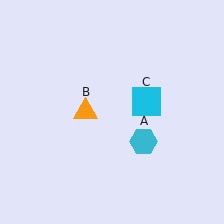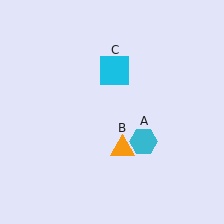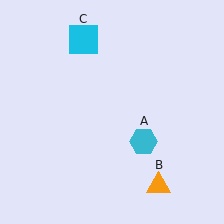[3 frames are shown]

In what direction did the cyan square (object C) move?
The cyan square (object C) moved up and to the left.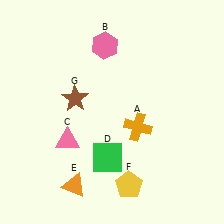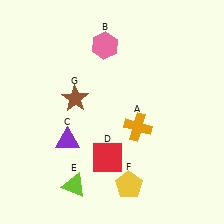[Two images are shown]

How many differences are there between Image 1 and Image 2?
There are 3 differences between the two images.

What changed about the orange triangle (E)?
In Image 1, E is orange. In Image 2, it changed to lime.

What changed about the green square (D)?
In Image 1, D is green. In Image 2, it changed to red.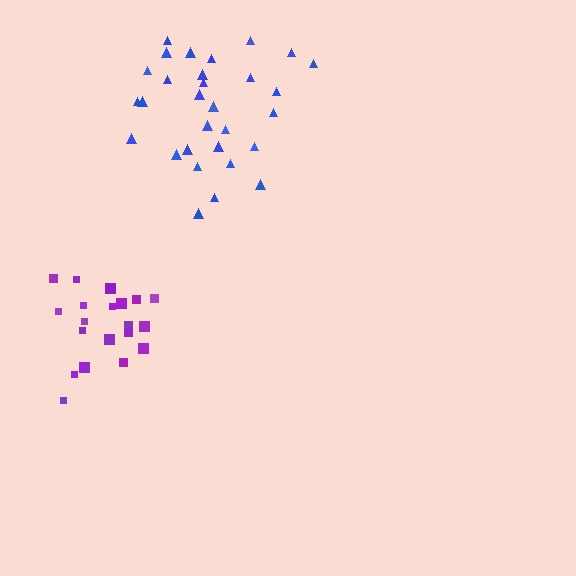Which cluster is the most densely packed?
Purple.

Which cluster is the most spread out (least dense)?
Blue.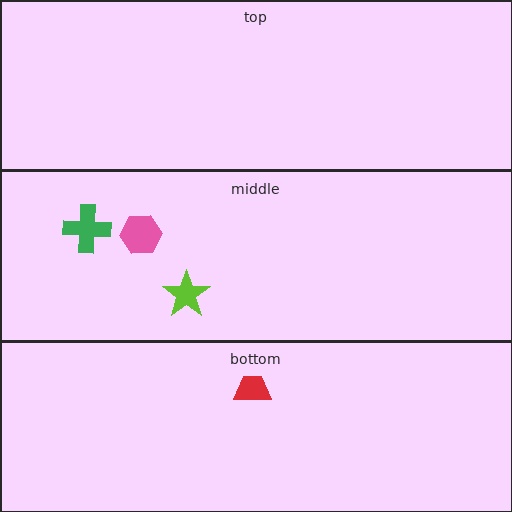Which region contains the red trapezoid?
The bottom region.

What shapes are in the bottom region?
The red trapezoid.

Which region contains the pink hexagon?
The middle region.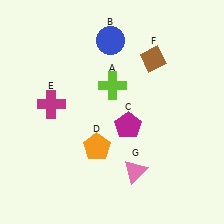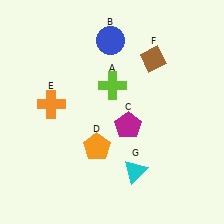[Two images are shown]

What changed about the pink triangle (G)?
In Image 1, G is pink. In Image 2, it changed to cyan.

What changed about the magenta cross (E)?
In Image 1, E is magenta. In Image 2, it changed to orange.